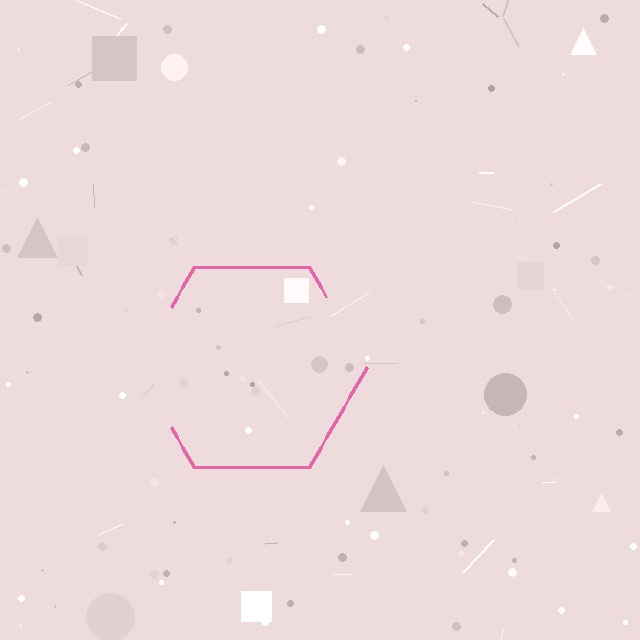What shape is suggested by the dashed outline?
The dashed outline suggests a hexagon.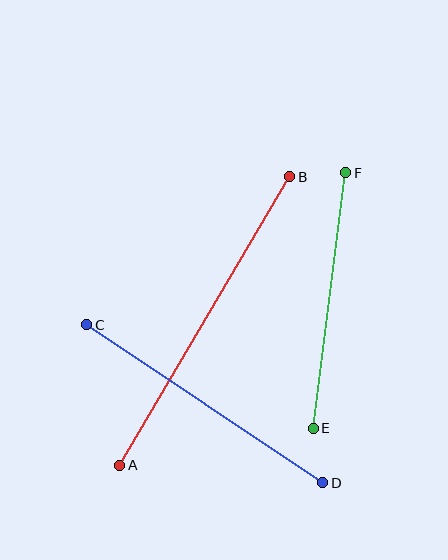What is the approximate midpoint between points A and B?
The midpoint is at approximately (205, 321) pixels.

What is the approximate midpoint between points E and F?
The midpoint is at approximately (330, 300) pixels.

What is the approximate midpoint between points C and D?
The midpoint is at approximately (205, 404) pixels.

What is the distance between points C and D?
The distance is approximately 284 pixels.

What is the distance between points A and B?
The distance is approximately 335 pixels.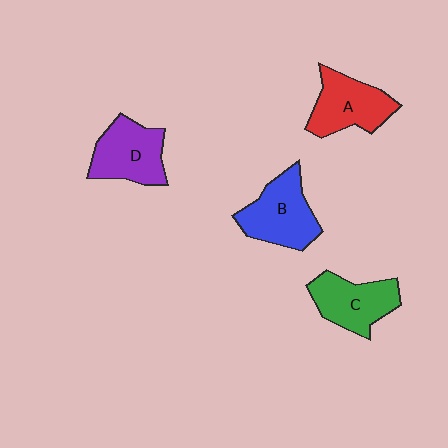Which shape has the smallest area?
Shape C (green).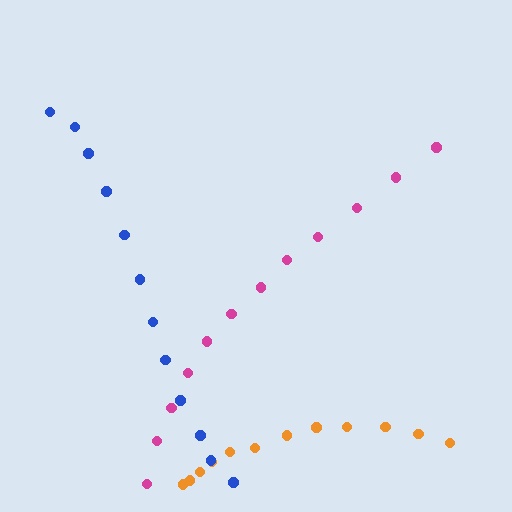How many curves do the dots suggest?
There are 3 distinct paths.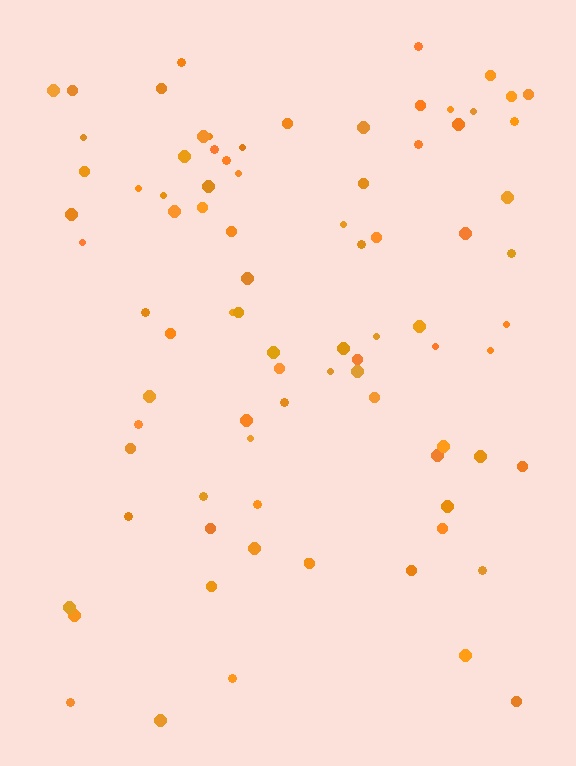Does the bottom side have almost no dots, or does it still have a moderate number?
Still a moderate number, just noticeably fewer than the top.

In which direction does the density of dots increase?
From bottom to top, with the top side densest.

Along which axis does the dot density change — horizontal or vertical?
Vertical.